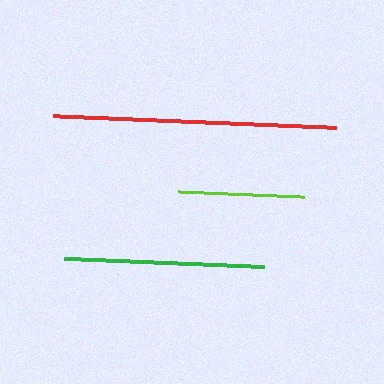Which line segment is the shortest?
The lime line is the shortest at approximately 126 pixels.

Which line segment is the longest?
The red line is the longest at approximately 284 pixels.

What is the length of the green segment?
The green segment is approximately 199 pixels long.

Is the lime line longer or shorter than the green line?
The green line is longer than the lime line.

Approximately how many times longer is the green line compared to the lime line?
The green line is approximately 1.6 times the length of the lime line.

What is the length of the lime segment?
The lime segment is approximately 126 pixels long.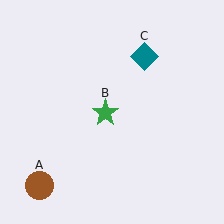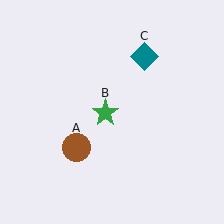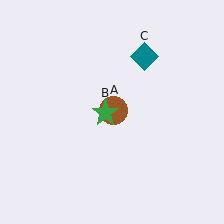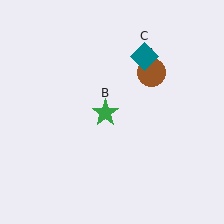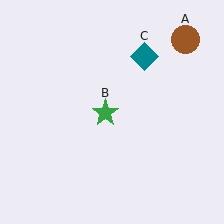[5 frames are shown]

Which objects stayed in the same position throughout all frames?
Green star (object B) and teal diamond (object C) remained stationary.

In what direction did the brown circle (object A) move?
The brown circle (object A) moved up and to the right.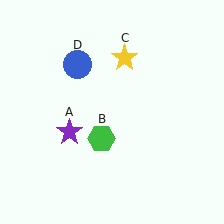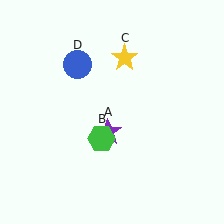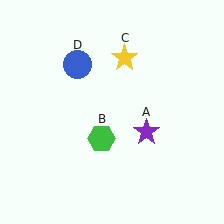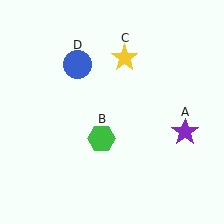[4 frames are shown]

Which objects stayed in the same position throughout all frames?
Green hexagon (object B) and yellow star (object C) and blue circle (object D) remained stationary.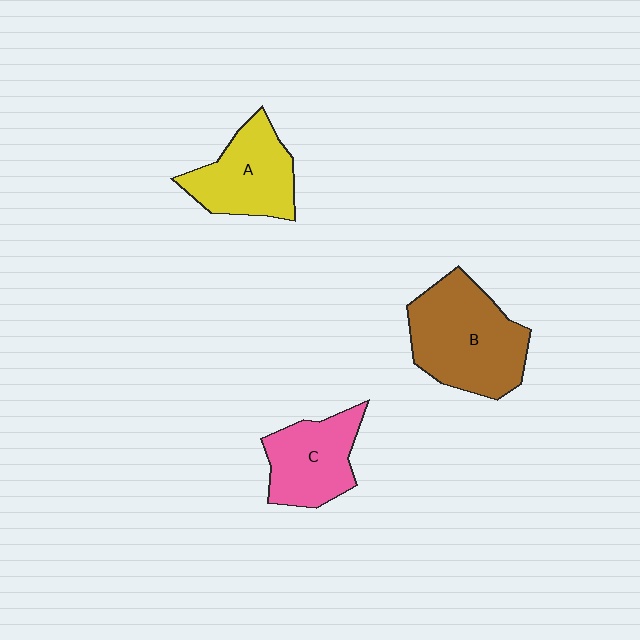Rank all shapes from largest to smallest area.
From largest to smallest: B (brown), A (yellow), C (pink).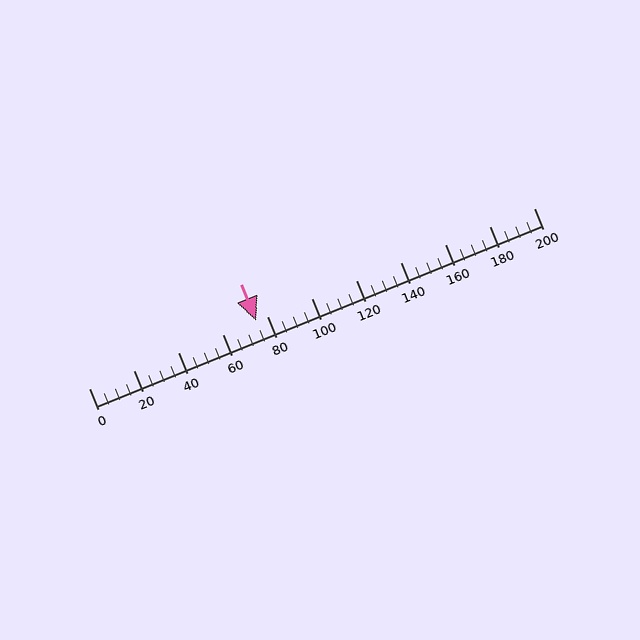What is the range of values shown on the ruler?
The ruler shows values from 0 to 200.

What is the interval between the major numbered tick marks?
The major tick marks are spaced 20 units apart.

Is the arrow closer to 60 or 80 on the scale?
The arrow is closer to 80.